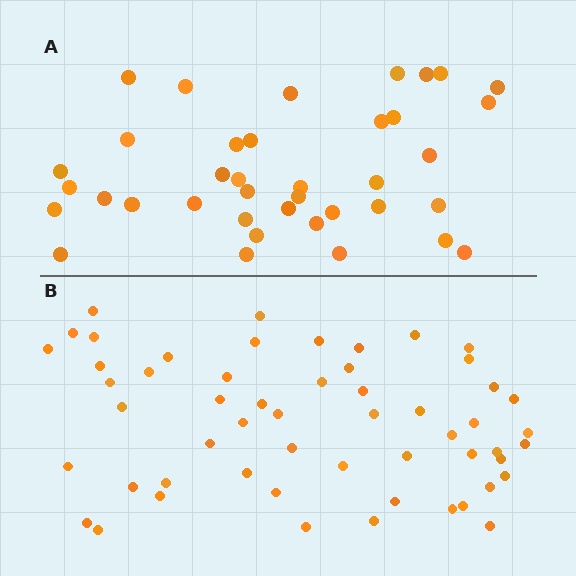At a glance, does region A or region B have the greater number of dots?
Region B (the bottom region) has more dots.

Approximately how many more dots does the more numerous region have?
Region B has approximately 15 more dots than region A.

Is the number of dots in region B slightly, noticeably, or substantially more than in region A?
Region B has noticeably more, but not dramatically so. The ratio is roughly 1.4 to 1.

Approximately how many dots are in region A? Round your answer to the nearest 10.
About 40 dots. (The exact count is 38, which rounds to 40.)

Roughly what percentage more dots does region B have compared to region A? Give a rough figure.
About 45% more.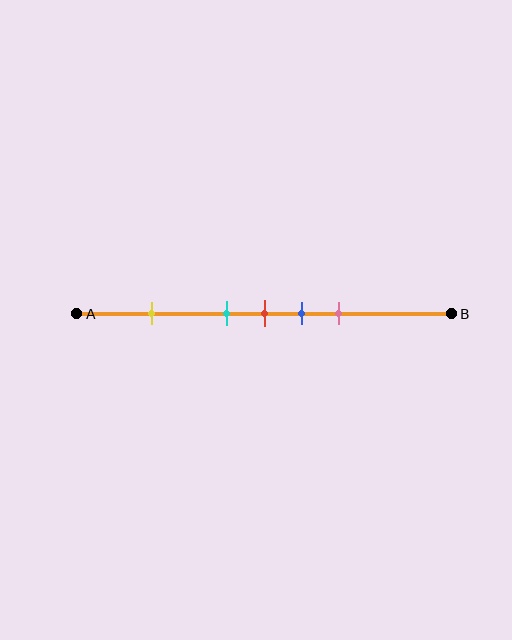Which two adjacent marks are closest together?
The cyan and red marks are the closest adjacent pair.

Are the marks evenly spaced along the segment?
No, the marks are not evenly spaced.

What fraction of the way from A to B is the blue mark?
The blue mark is approximately 60% (0.6) of the way from A to B.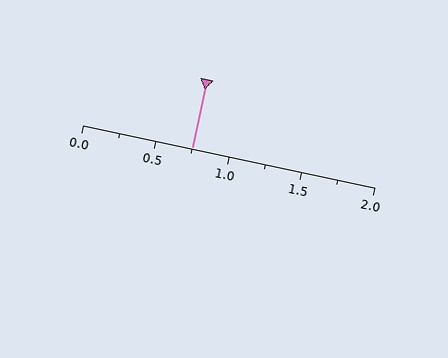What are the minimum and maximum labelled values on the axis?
The axis runs from 0.0 to 2.0.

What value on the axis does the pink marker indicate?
The marker indicates approximately 0.75.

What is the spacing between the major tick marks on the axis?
The major ticks are spaced 0.5 apart.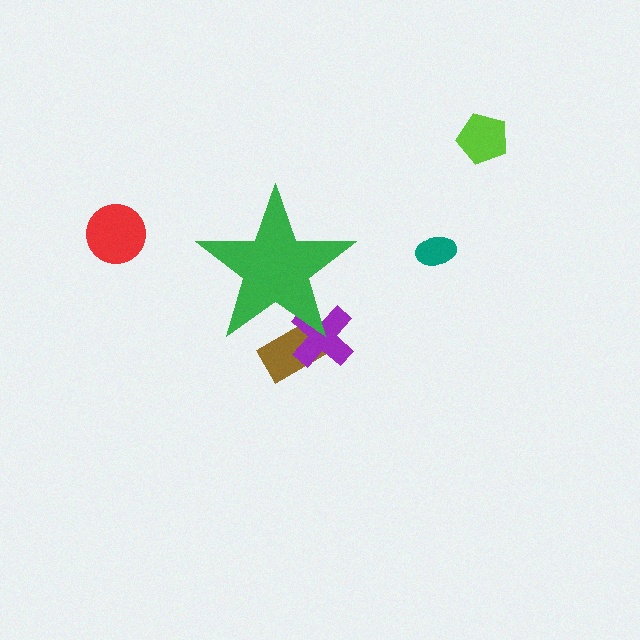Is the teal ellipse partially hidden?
No, the teal ellipse is fully visible.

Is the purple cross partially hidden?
Yes, the purple cross is partially hidden behind the green star.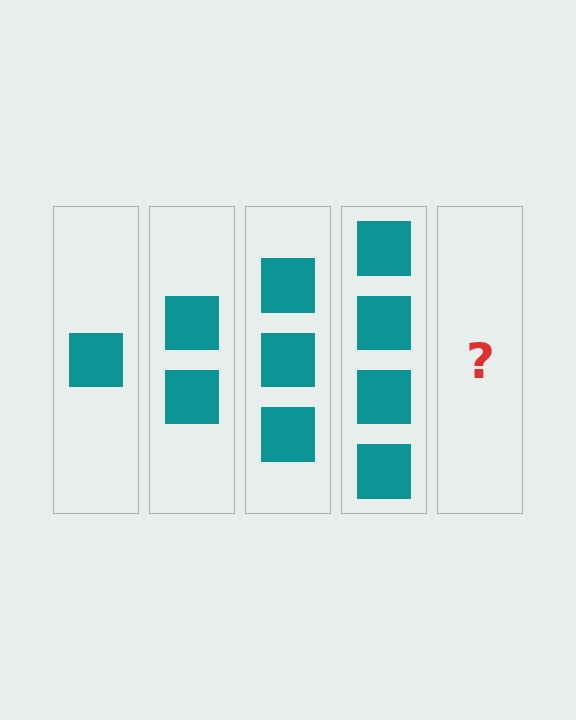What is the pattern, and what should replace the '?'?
The pattern is that each step adds one more square. The '?' should be 5 squares.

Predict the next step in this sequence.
The next step is 5 squares.